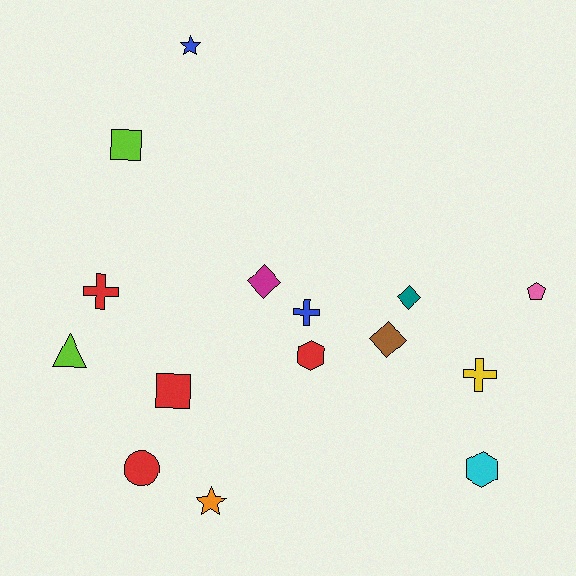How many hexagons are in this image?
There are 2 hexagons.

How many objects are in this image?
There are 15 objects.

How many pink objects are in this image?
There is 1 pink object.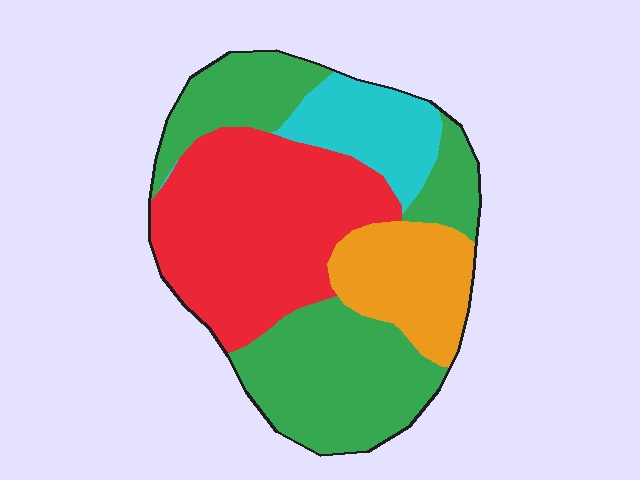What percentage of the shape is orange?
Orange takes up about one sixth (1/6) of the shape.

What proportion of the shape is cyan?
Cyan covers 12% of the shape.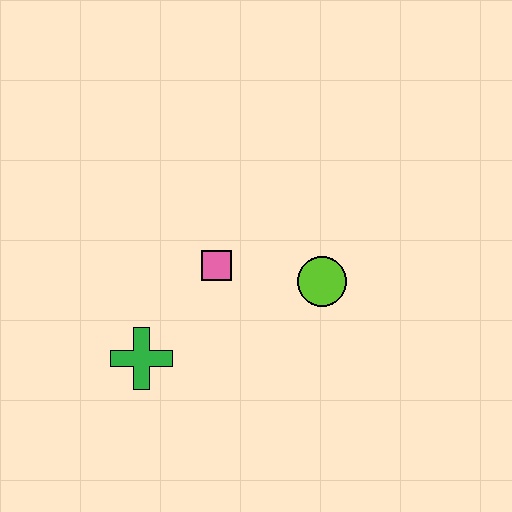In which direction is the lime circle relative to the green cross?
The lime circle is to the right of the green cross.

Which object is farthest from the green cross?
The lime circle is farthest from the green cross.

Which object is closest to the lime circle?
The pink square is closest to the lime circle.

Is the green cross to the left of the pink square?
Yes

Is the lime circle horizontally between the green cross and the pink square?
No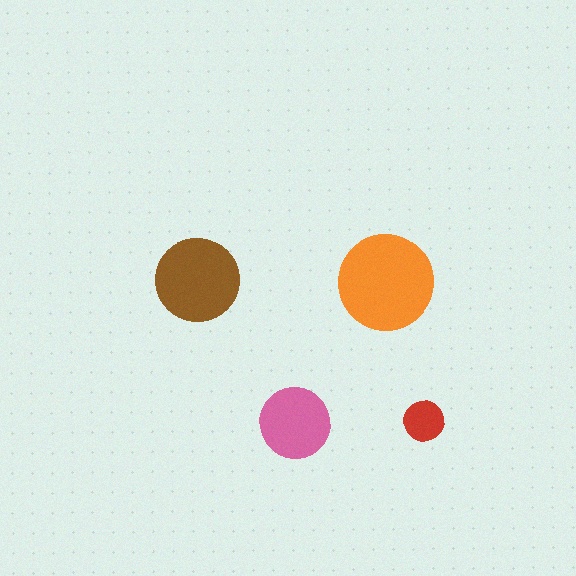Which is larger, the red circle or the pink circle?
The pink one.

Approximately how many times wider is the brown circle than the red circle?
About 2 times wider.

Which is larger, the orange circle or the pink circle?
The orange one.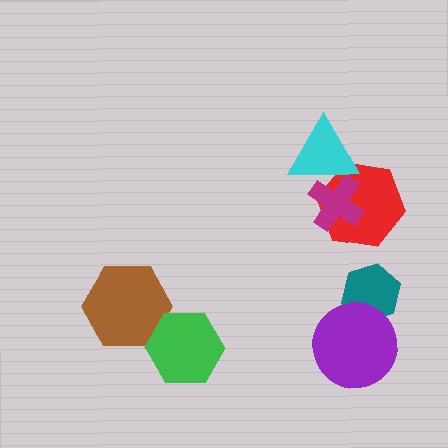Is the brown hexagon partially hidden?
Yes, it is partially covered by another shape.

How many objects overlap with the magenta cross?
2 objects overlap with the magenta cross.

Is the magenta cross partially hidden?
Yes, it is partially covered by another shape.